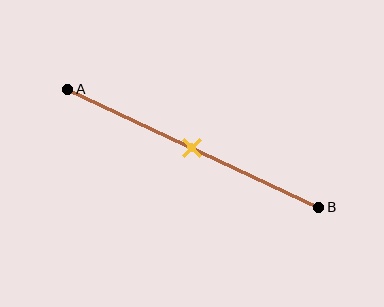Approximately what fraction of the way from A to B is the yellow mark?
The yellow mark is approximately 50% of the way from A to B.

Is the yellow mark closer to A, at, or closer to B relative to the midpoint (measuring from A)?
The yellow mark is approximately at the midpoint of segment AB.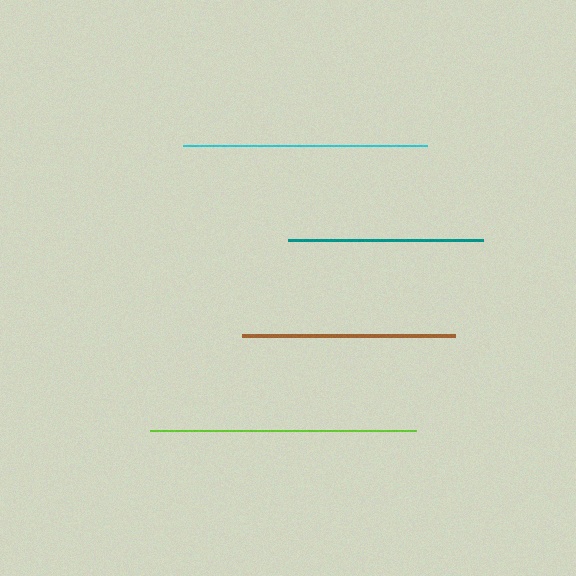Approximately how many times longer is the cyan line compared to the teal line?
The cyan line is approximately 1.2 times the length of the teal line.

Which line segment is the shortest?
The teal line is the shortest at approximately 195 pixels.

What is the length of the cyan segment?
The cyan segment is approximately 244 pixels long.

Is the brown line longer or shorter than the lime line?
The lime line is longer than the brown line.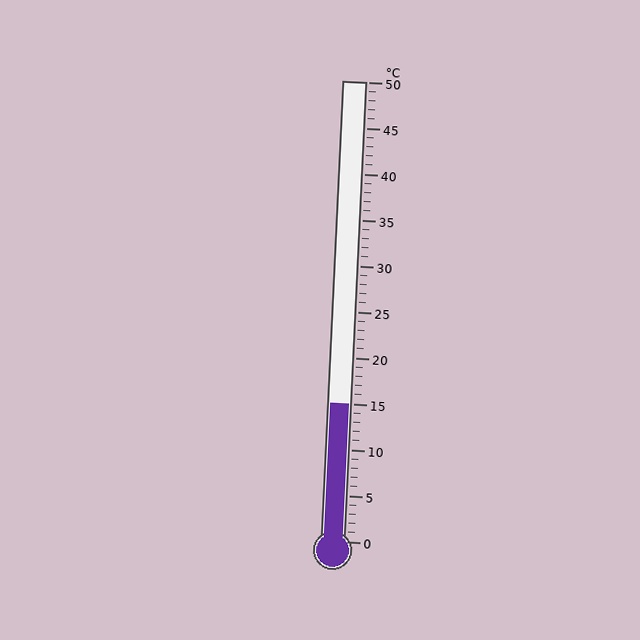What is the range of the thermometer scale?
The thermometer scale ranges from 0°C to 50°C.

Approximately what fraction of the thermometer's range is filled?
The thermometer is filled to approximately 30% of its range.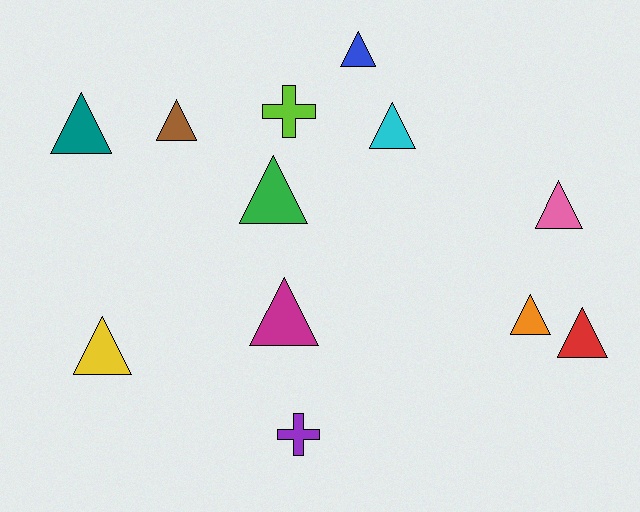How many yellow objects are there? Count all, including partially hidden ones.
There is 1 yellow object.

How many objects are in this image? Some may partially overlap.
There are 12 objects.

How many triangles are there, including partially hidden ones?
There are 10 triangles.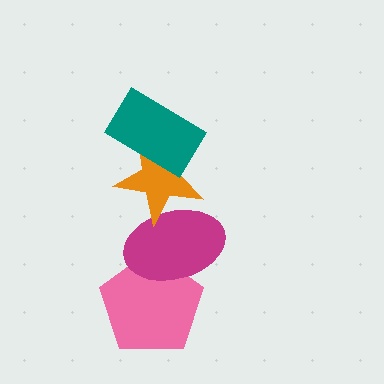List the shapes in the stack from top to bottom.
From top to bottom: the teal rectangle, the orange star, the magenta ellipse, the pink pentagon.